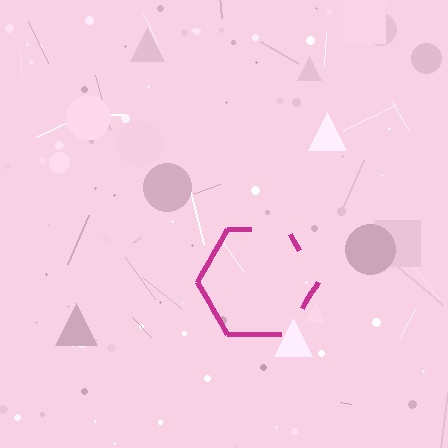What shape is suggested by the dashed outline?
The dashed outline suggests a hexagon.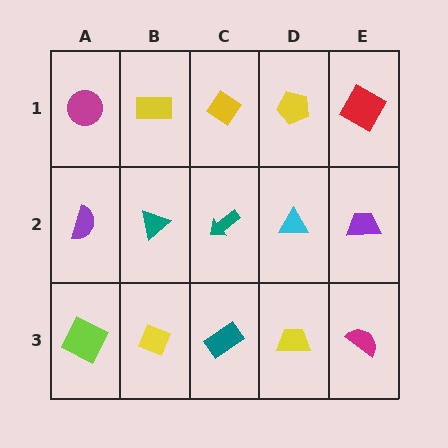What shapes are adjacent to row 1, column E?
A purple trapezoid (row 2, column E), a yellow pentagon (row 1, column D).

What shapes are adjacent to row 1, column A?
A purple semicircle (row 2, column A), a yellow rectangle (row 1, column B).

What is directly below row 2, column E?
A magenta semicircle.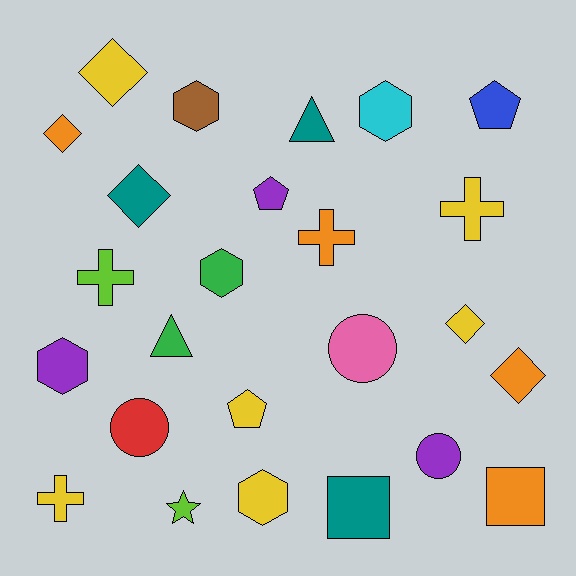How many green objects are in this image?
There are 2 green objects.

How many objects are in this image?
There are 25 objects.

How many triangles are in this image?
There are 2 triangles.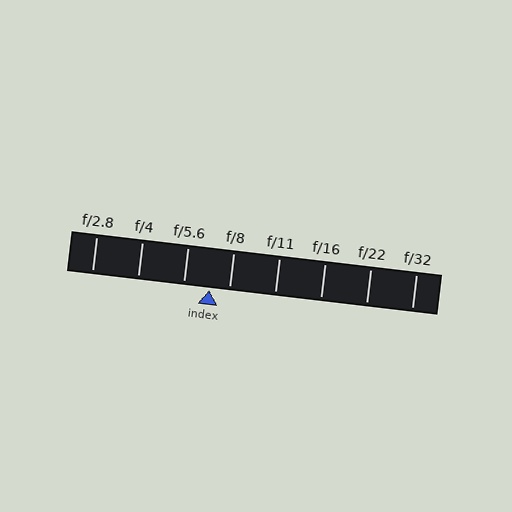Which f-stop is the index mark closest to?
The index mark is closest to f/8.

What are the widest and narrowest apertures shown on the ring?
The widest aperture shown is f/2.8 and the narrowest is f/32.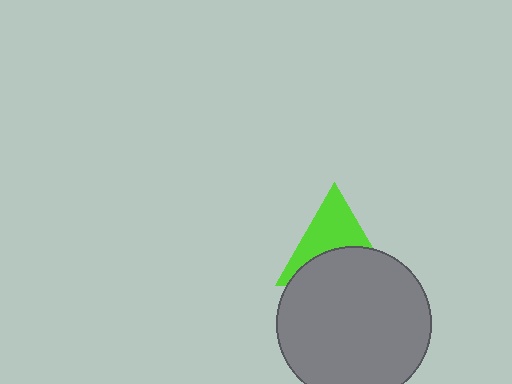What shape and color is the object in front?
The object in front is a gray circle.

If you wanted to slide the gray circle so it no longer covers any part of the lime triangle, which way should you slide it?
Slide it down — that is the most direct way to separate the two shapes.